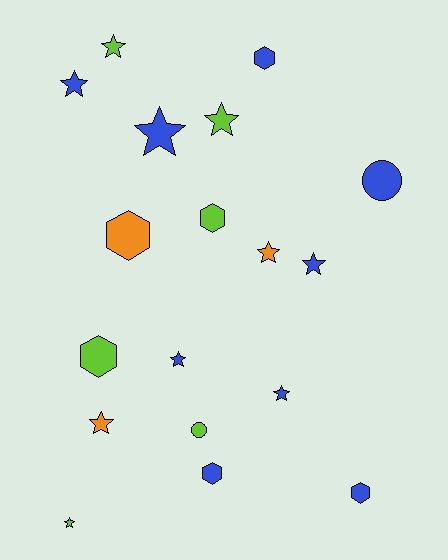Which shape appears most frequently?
Star, with 10 objects.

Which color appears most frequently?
Blue, with 9 objects.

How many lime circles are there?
There is 1 lime circle.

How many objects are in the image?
There are 18 objects.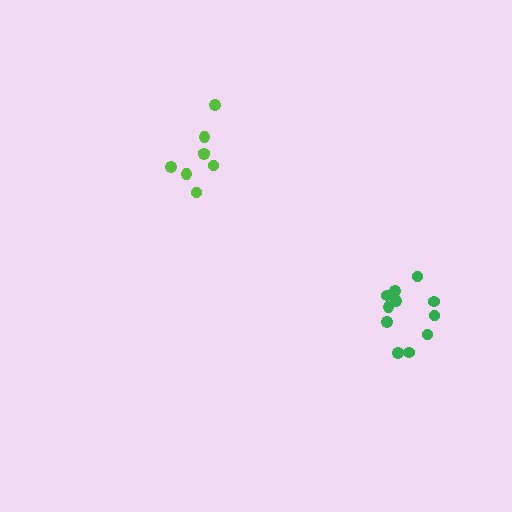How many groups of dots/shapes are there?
There are 2 groups.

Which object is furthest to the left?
The lime cluster is leftmost.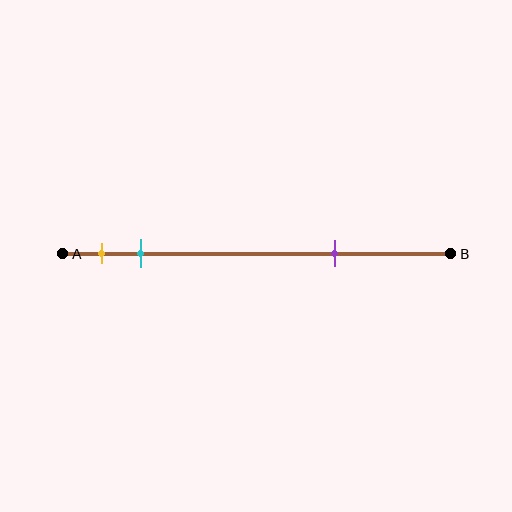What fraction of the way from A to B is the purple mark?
The purple mark is approximately 70% (0.7) of the way from A to B.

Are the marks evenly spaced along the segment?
No, the marks are not evenly spaced.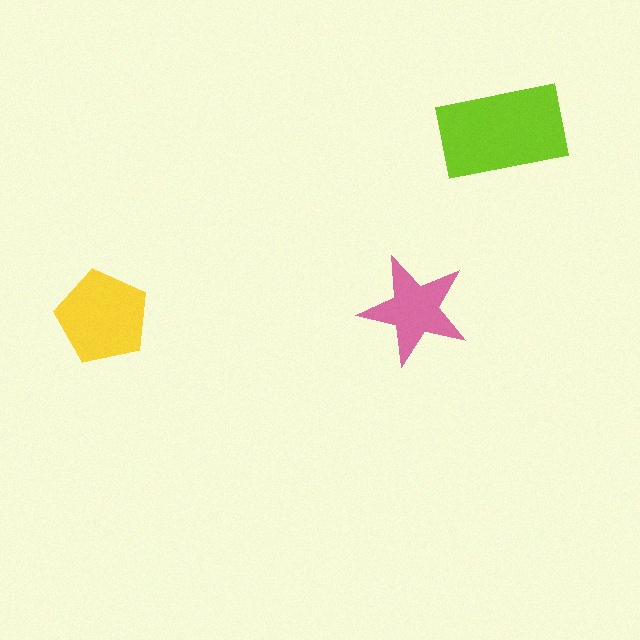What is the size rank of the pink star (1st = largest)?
3rd.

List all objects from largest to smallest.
The lime rectangle, the yellow pentagon, the pink star.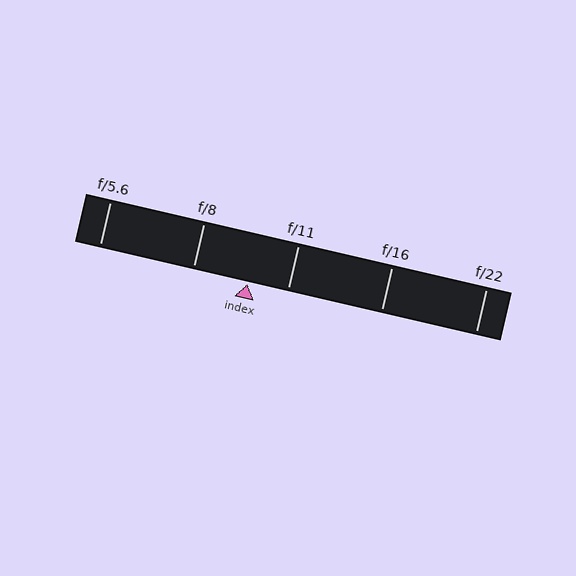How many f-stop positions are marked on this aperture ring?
There are 5 f-stop positions marked.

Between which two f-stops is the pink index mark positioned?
The index mark is between f/8 and f/11.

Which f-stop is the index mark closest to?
The index mark is closest to f/11.